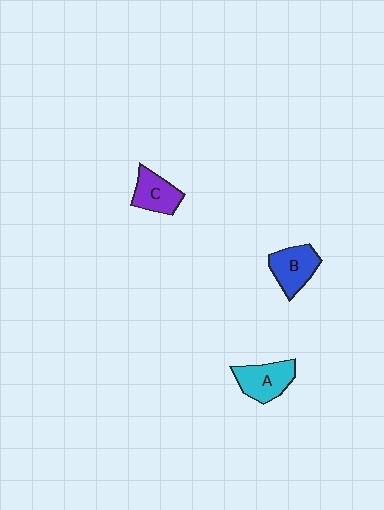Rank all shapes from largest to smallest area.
From largest to smallest: A (cyan), B (blue), C (purple).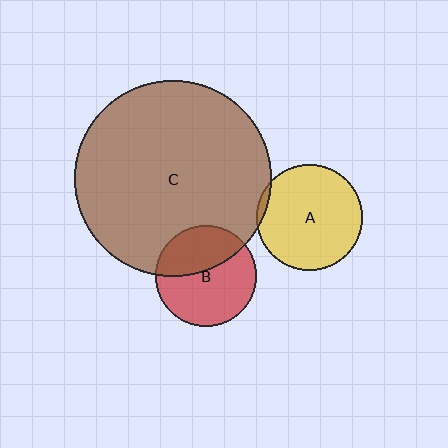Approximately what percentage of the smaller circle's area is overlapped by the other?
Approximately 40%.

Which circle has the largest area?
Circle C (brown).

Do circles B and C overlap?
Yes.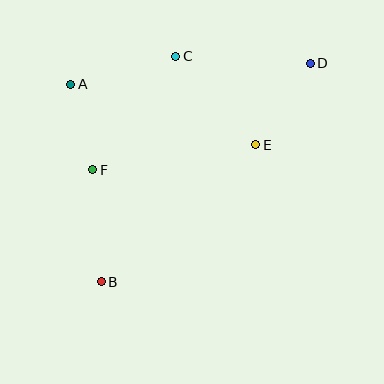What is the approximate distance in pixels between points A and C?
The distance between A and C is approximately 109 pixels.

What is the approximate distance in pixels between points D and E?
The distance between D and E is approximately 98 pixels.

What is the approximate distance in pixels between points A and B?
The distance between A and B is approximately 200 pixels.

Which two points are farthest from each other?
Points B and D are farthest from each other.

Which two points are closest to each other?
Points A and F are closest to each other.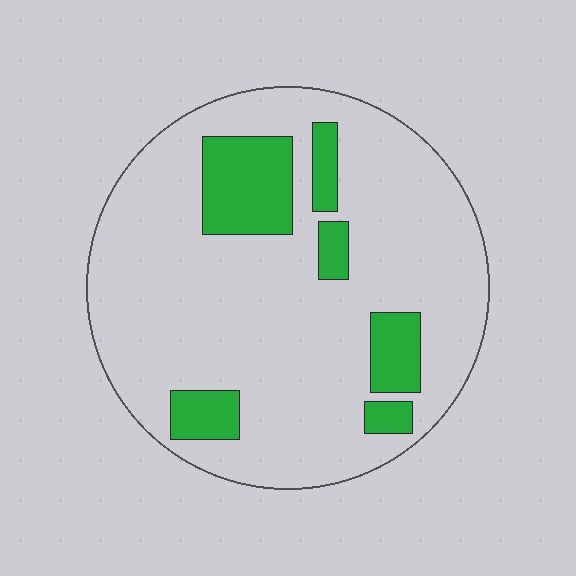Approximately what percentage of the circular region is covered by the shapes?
Approximately 20%.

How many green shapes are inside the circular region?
6.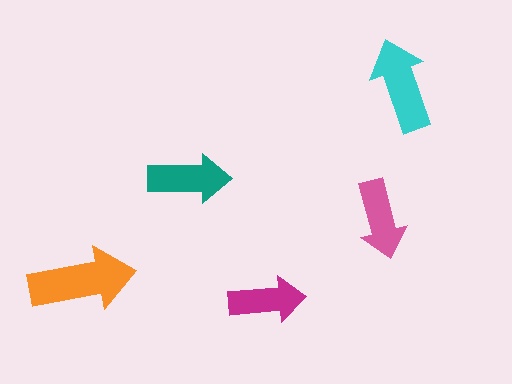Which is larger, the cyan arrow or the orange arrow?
The orange one.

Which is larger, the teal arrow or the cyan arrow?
The cyan one.